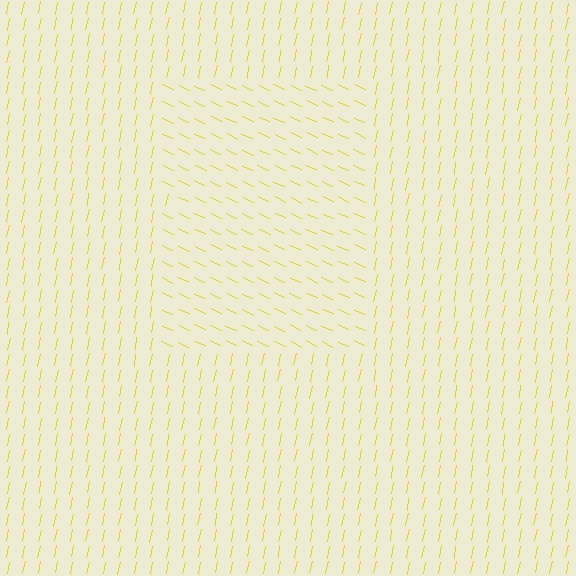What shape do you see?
I see a rectangle.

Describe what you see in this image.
The image is filled with small yellow line segments. A rectangle region in the image has lines oriented differently from the surrounding lines, creating a visible texture boundary.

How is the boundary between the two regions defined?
The boundary is defined purely by a change in line orientation (approximately 77 degrees difference). All lines are the same color and thickness.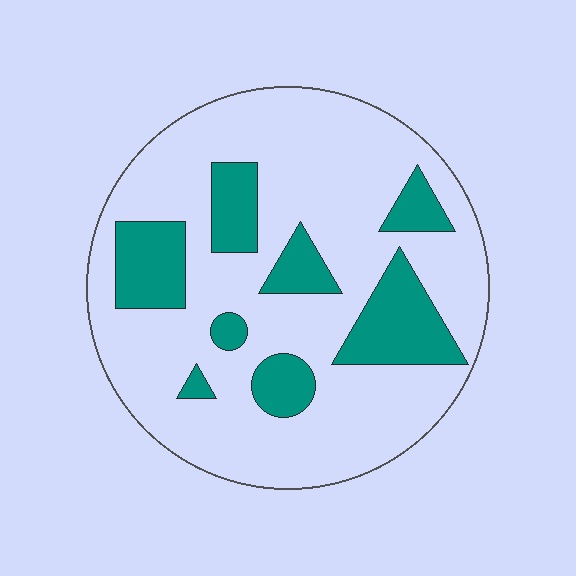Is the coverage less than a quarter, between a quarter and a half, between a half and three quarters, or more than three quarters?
Less than a quarter.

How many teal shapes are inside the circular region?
8.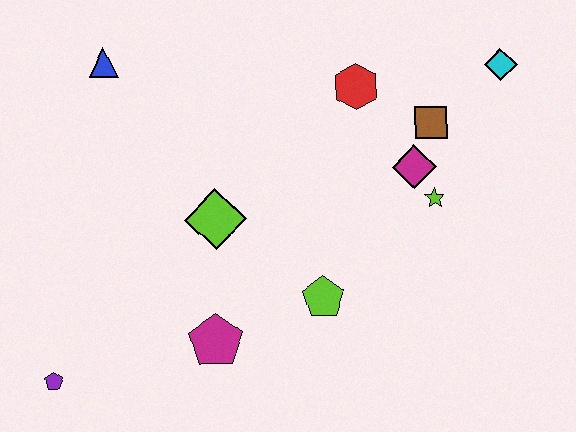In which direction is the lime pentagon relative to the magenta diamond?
The lime pentagon is below the magenta diamond.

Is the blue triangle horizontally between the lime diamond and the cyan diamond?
No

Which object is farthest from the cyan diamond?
The purple pentagon is farthest from the cyan diamond.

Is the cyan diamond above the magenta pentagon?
Yes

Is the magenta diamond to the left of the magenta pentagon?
No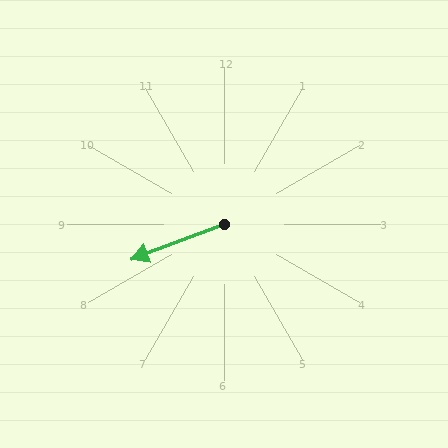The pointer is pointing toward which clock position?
Roughly 8 o'clock.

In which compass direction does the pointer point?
West.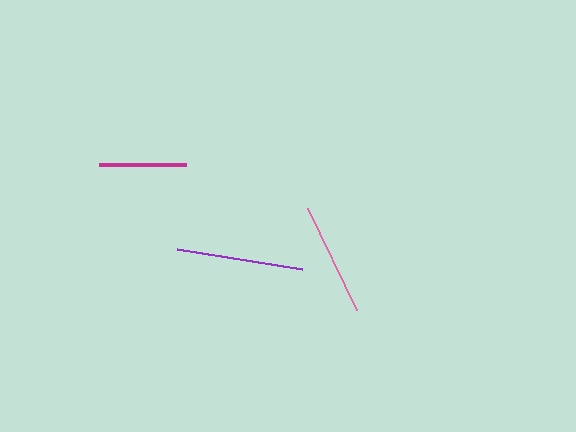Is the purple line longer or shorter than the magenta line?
The purple line is longer than the magenta line.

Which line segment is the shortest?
The magenta line is the shortest at approximately 88 pixels.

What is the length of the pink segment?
The pink segment is approximately 113 pixels long.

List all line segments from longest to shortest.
From longest to shortest: purple, pink, magenta.